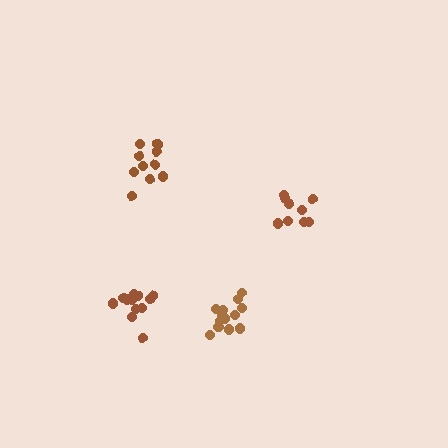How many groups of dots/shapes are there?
There are 4 groups.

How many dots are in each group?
Group 1: 10 dots, Group 2: 14 dots, Group 3: 9 dots, Group 4: 13 dots (46 total).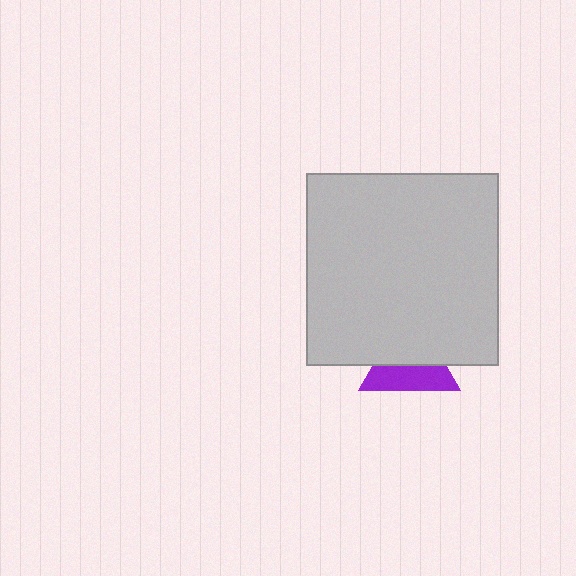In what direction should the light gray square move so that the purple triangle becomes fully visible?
The light gray square should move up. That is the shortest direction to clear the overlap and leave the purple triangle fully visible.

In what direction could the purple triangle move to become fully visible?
The purple triangle could move down. That would shift it out from behind the light gray square entirely.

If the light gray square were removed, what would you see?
You would see the complete purple triangle.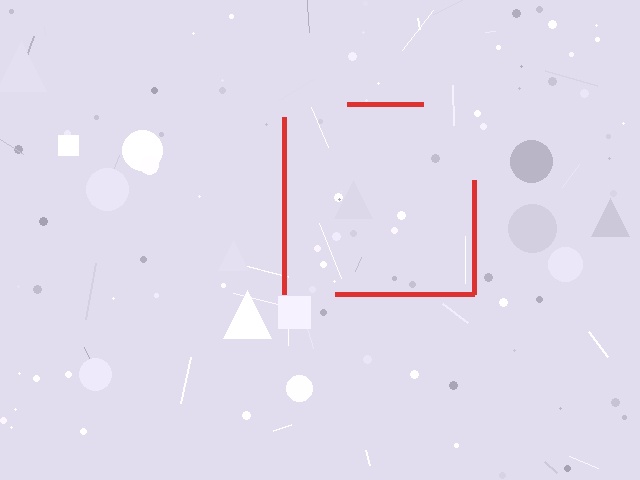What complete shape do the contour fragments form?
The contour fragments form a square.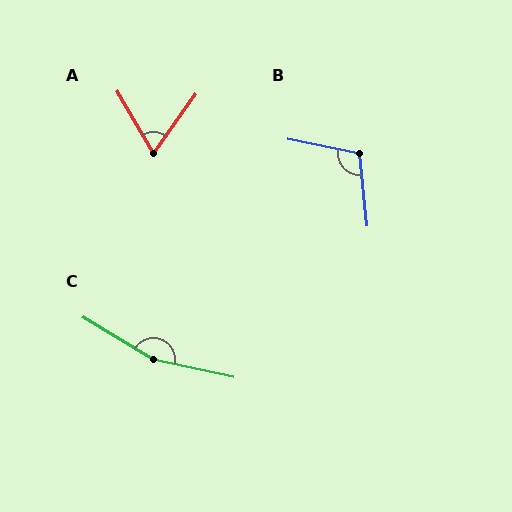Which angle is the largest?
C, at approximately 161 degrees.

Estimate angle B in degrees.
Approximately 107 degrees.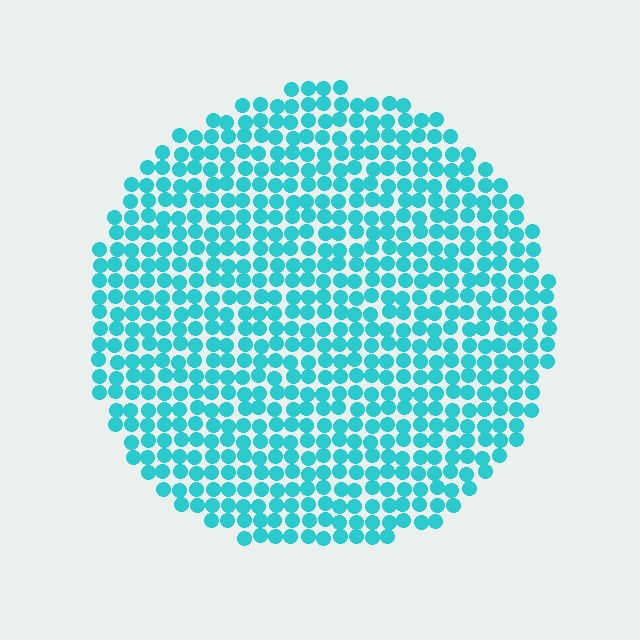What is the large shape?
The large shape is a circle.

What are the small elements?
The small elements are circles.